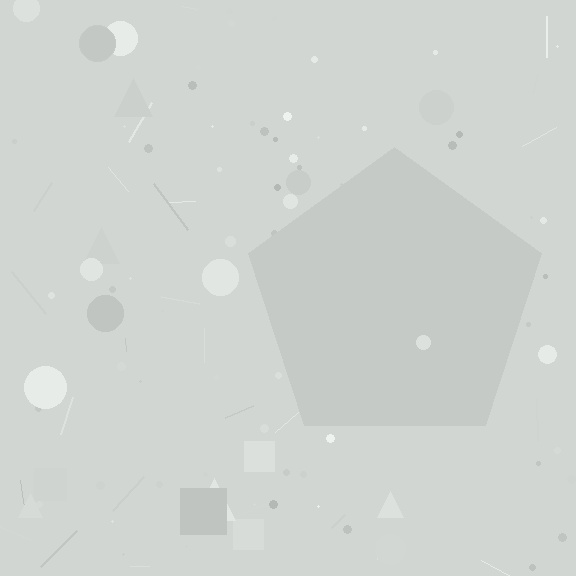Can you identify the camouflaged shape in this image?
The camouflaged shape is a pentagon.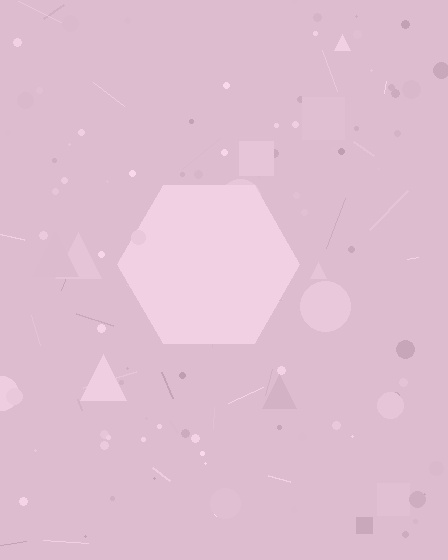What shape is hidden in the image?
A hexagon is hidden in the image.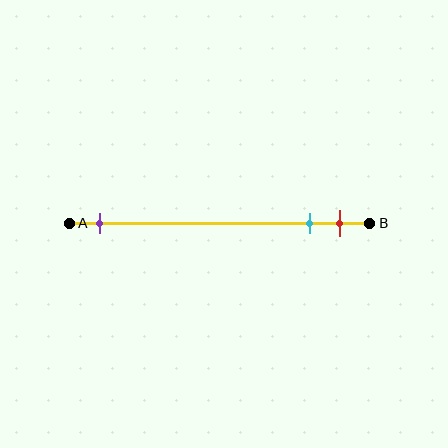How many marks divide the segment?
There are 3 marks dividing the segment.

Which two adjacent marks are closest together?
The cyan and red marks are the closest adjacent pair.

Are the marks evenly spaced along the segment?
No, the marks are not evenly spaced.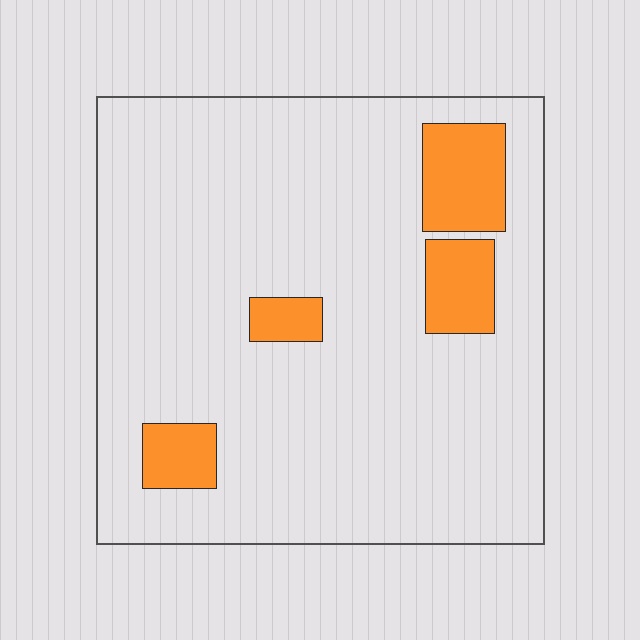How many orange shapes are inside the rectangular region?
4.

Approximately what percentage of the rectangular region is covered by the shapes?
Approximately 10%.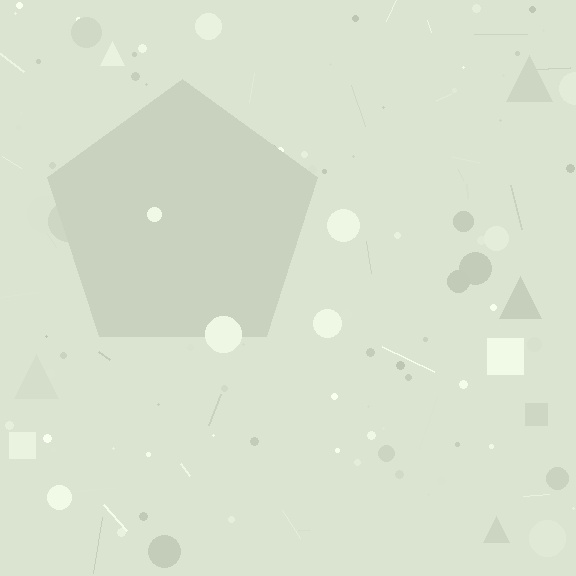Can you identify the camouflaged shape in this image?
The camouflaged shape is a pentagon.